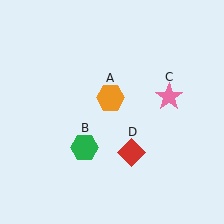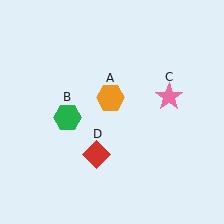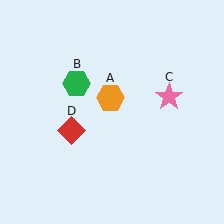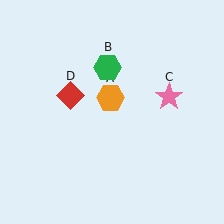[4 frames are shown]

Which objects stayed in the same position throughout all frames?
Orange hexagon (object A) and pink star (object C) remained stationary.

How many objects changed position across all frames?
2 objects changed position: green hexagon (object B), red diamond (object D).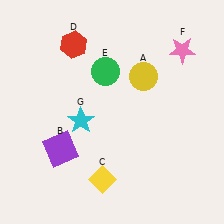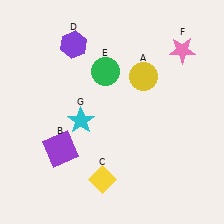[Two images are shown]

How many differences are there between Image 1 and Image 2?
There is 1 difference between the two images.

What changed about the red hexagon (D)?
In Image 1, D is red. In Image 2, it changed to purple.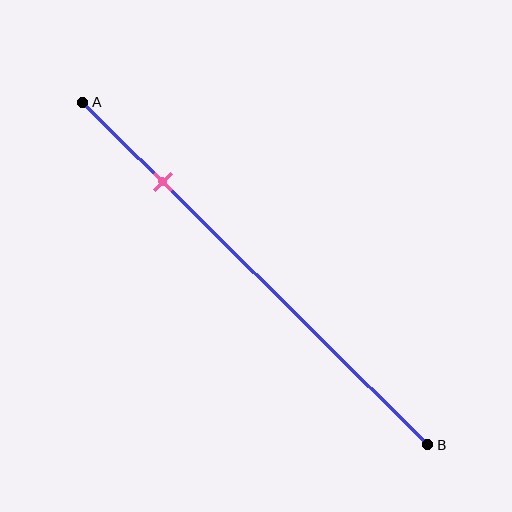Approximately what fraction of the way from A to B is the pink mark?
The pink mark is approximately 25% of the way from A to B.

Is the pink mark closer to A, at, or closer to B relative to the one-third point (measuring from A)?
The pink mark is closer to point A than the one-third point of segment AB.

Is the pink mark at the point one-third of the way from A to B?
No, the mark is at about 25% from A, not at the 33% one-third point.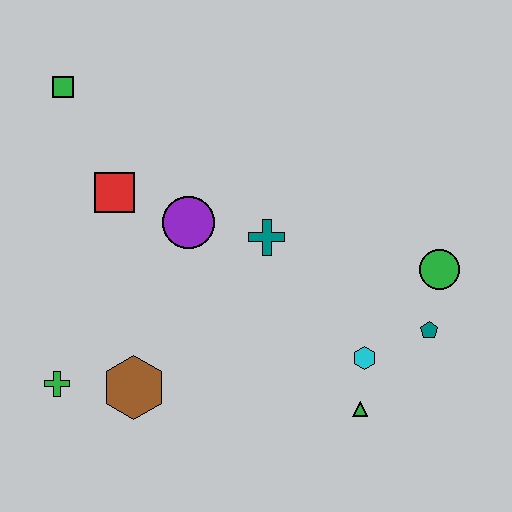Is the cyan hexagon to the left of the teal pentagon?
Yes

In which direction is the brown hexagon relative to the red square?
The brown hexagon is below the red square.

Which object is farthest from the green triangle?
The green square is farthest from the green triangle.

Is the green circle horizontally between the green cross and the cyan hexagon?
No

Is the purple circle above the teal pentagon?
Yes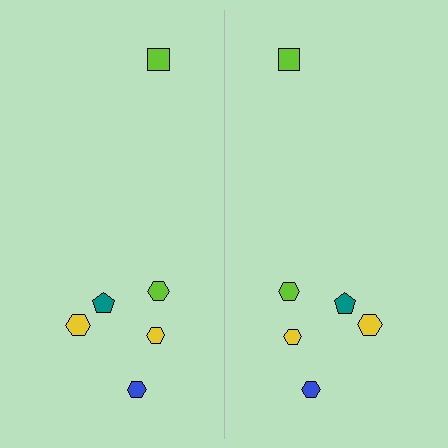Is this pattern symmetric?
Yes, this pattern has bilateral (reflection) symmetry.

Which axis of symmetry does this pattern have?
The pattern has a vertical axis of symmetry running through the center of the image.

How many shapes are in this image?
There are 12 shapes in this image.